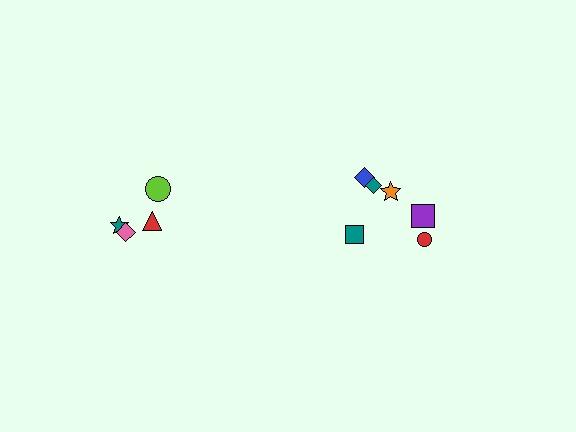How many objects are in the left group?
There are 4 objects.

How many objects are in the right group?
There are 6 objects.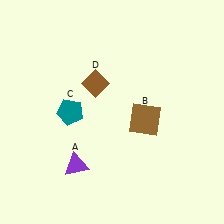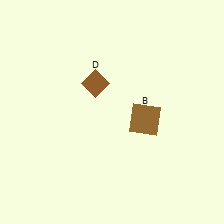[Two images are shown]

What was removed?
The purple triangle (A), the teal pentagon (C) were removed in Image 2.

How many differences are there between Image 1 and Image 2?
There are 2 differences between the two images.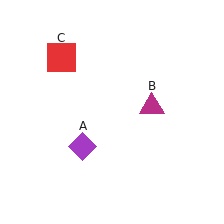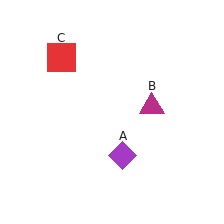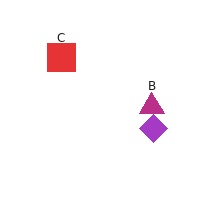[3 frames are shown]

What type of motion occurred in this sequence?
The purple diamond (object A) rotated counterclockwise around the center of the scene.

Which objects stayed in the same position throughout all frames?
Magenta triangle (object B) and red square (object C) remained stationary.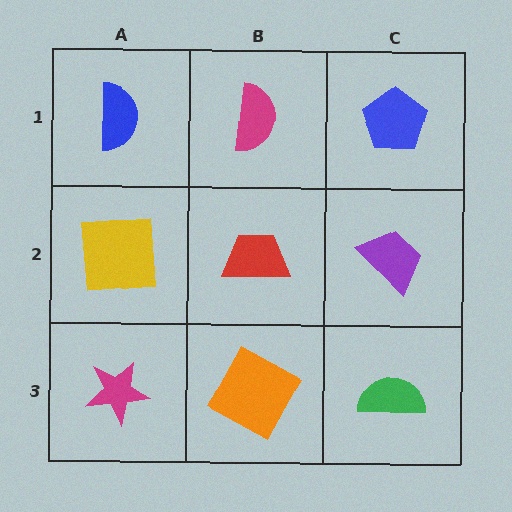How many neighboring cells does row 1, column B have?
3.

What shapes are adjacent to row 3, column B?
A red trapezoid (row 2, column B), a magenta star (row 3, column A), a green semicircle (row 3, column C).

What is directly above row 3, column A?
A yellow square.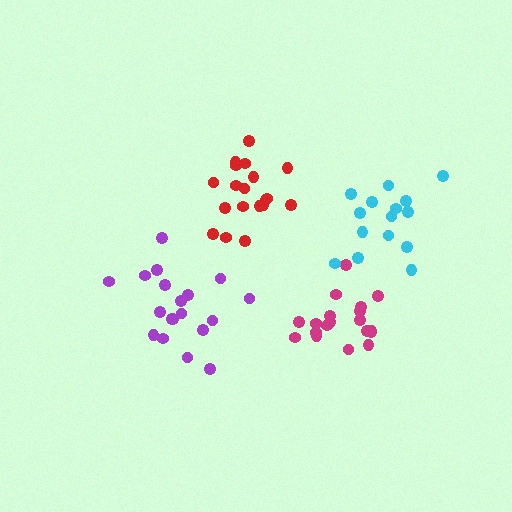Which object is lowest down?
The magenta cluster is bottommost.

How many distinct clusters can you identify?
There are 4 distinct clusters.